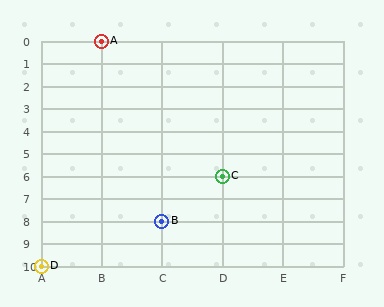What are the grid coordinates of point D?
Point D is at grid coordinates (A, 10).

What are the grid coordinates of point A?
Point A is at grid coordinates (B, 0).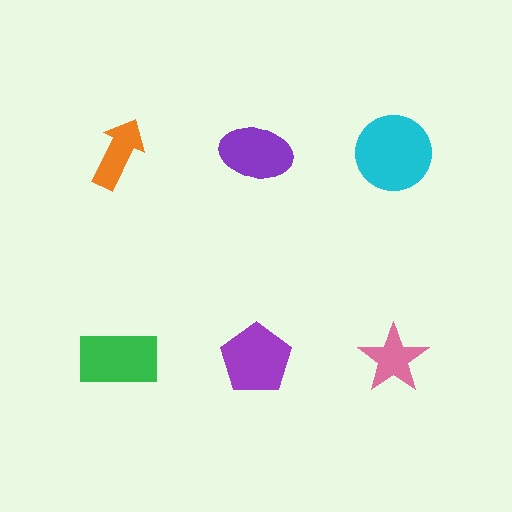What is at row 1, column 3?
A cyan circle.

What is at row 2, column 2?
A purple pentagon.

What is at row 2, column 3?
A pink star.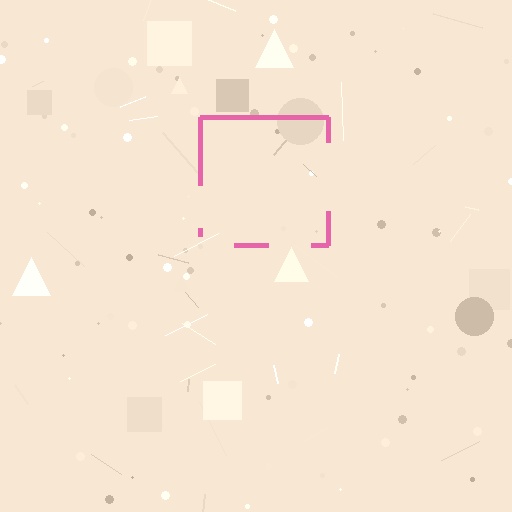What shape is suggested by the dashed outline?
The dashed outline suggests a square.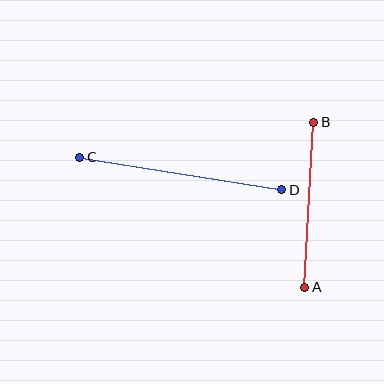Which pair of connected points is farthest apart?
Points C and D are farthest apart.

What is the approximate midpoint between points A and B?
The midpoint is at approximately (309, 205) pixels.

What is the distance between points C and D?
The distance is approximately 205 pixels.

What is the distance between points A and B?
The distance is approximately 165 pixels.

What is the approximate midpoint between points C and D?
The midpoint is at approximately (181, 174) pixels.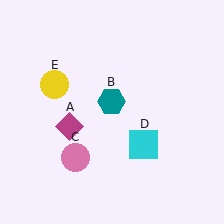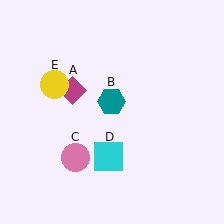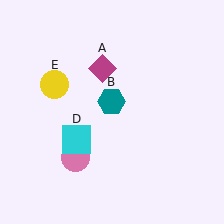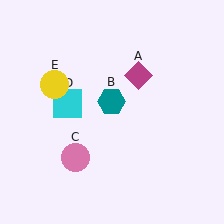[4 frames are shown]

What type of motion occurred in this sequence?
The magenta diamond (object A), cyan square (object D) rotated clockwise around the center of the scene.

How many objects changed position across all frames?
2 objects changed position: magenta diamond (object A), cyan square (object D).